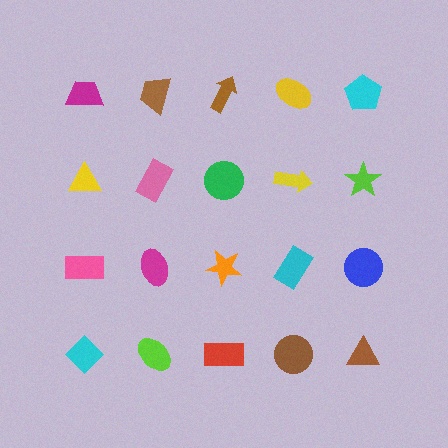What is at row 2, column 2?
A pink rectangle.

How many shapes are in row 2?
5 shapes.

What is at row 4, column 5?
A brown triangle.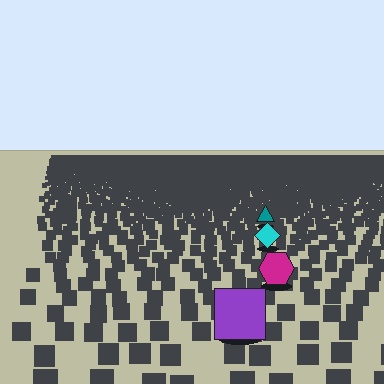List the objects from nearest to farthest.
From nearest to farthest: the purple square, the magenta hexagon, the cyan diamond, the teal triangle.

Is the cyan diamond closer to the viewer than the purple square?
No. The purple square is closer — you can tell from the texture gradient: the ground texture is coarser near it.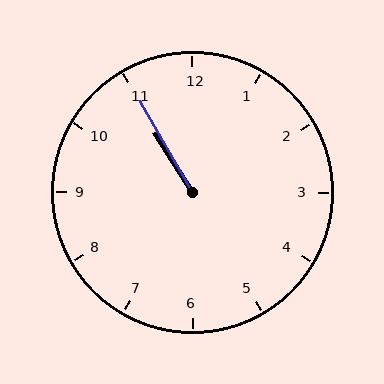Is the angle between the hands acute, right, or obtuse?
It is acute.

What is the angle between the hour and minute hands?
Approximately 2 degrees.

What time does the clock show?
10:55.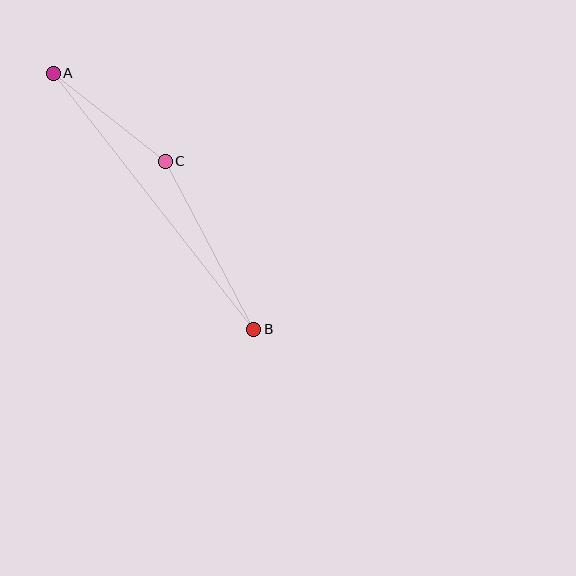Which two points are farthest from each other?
Points A and B are farthest from each other.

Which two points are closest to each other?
Points A and C are closest to each other.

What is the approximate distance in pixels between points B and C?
The distance between B and C is approximately 190 pixels.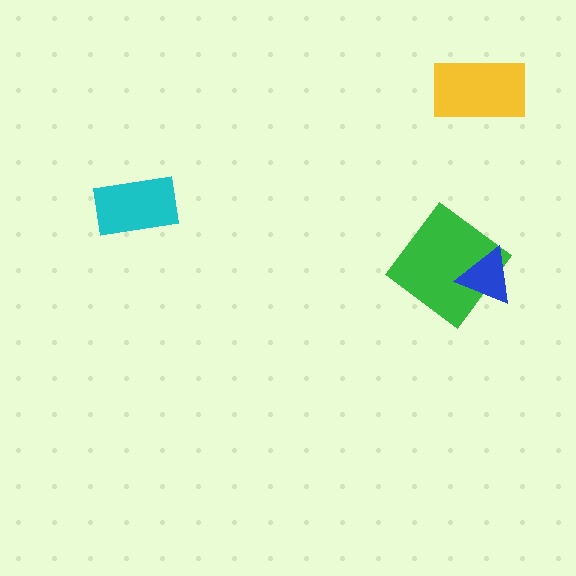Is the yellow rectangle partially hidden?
No, no other shape covers it.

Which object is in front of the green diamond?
The blue triangle is in front of the green diamond.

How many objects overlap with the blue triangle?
1 object overlaps with the blue triangle.